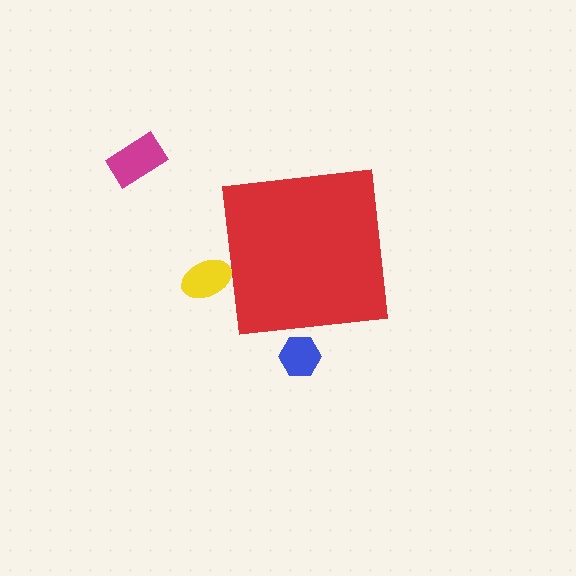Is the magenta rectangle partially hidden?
No, the magenta rectangle is fully visible.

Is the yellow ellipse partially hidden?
Yes, the yellow ellipse is partially hidden behind the red square.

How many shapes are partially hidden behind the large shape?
2 shapes are partially hidden.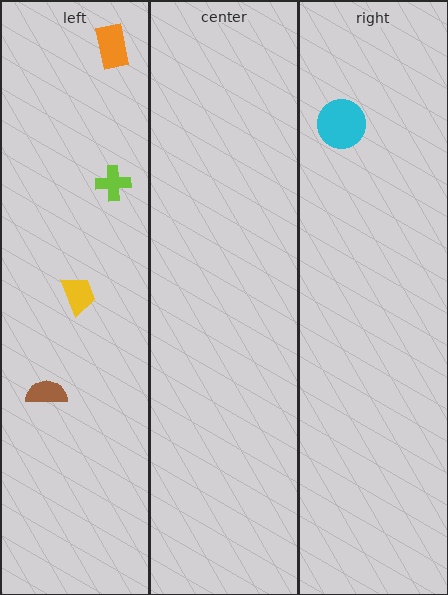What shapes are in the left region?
The orange rectangle, the lime cross, the yellow trapezoid, the brown semicircle.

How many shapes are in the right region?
1.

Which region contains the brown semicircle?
The left region.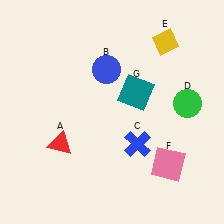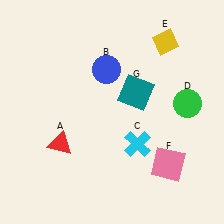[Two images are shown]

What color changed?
The cross (C) changed from blue in Image 1 to cyan in Image 2.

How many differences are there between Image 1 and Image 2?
There is 1 difference between the two images.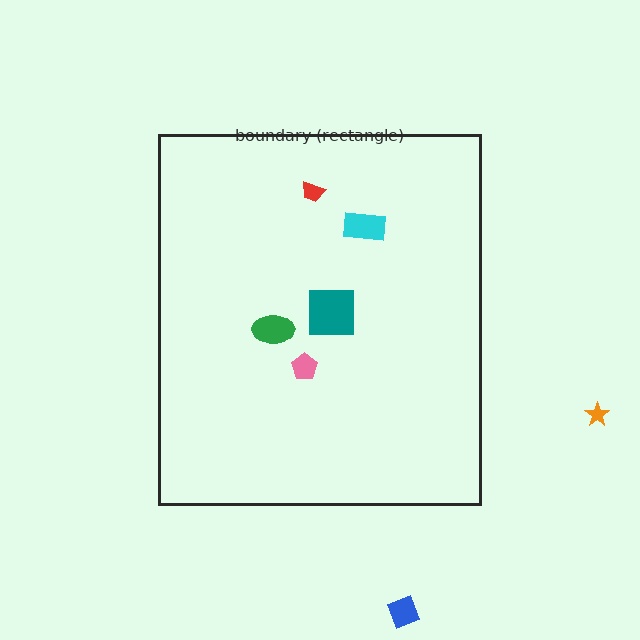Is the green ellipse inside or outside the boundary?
Inside.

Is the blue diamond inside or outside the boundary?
Outside.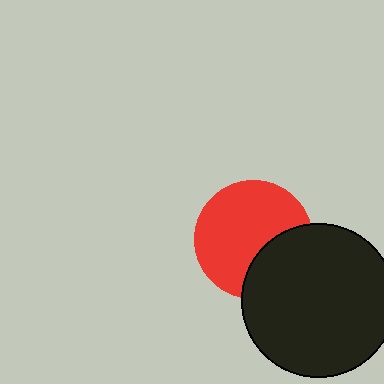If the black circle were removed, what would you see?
You would see the complete red circle.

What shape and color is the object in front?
The object in front is a black circle.